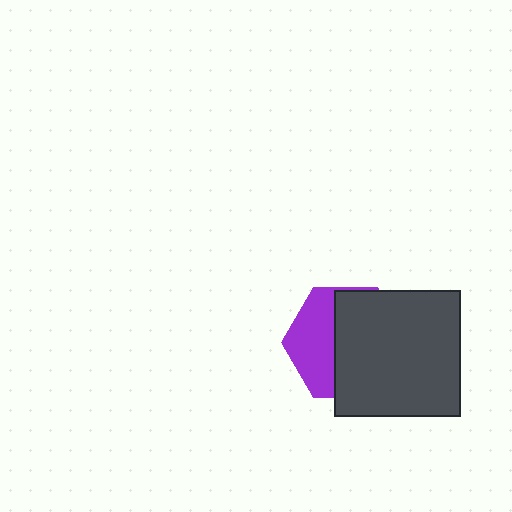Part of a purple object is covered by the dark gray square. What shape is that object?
It is a hexagon.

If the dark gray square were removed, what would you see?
You would see the complete purple hexagon.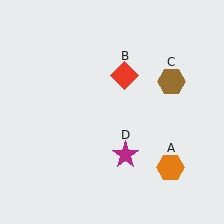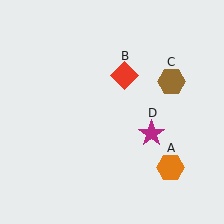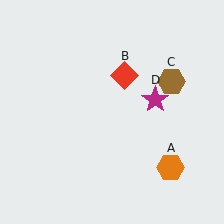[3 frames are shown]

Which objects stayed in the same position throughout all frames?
Orange hexagon (object A) and red diamond (object B) and brown hexagon (object C) remained stationary.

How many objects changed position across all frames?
1 object changed position: magenta star (object D).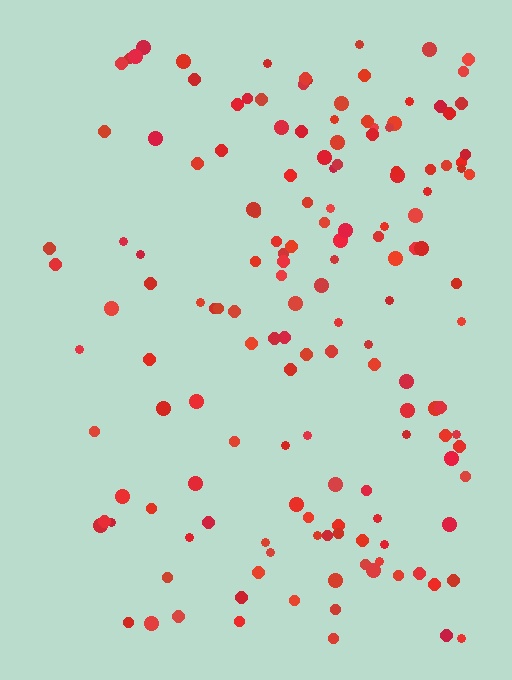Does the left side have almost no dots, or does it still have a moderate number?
Still a moderate number, just noticeably fewer than the right.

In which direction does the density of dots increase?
From left to right, with the right side densest.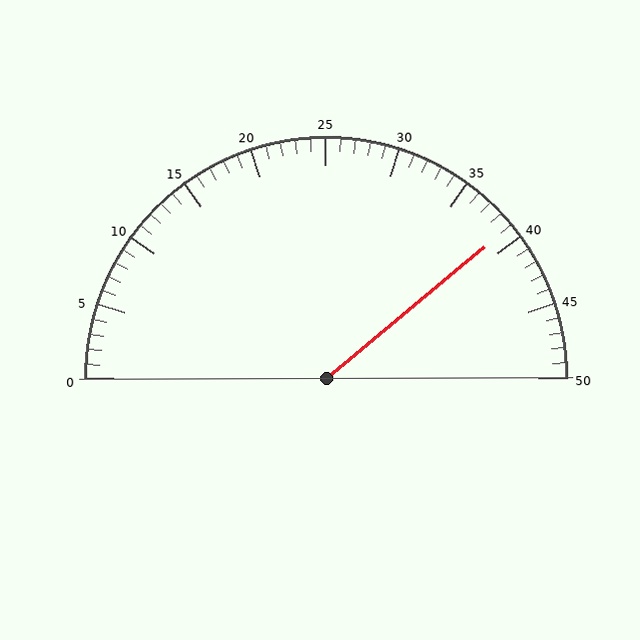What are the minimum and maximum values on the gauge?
The gauge ranges from 0 to 50.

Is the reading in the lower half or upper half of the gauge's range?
The reading is in the upper half of the range (0 to 50).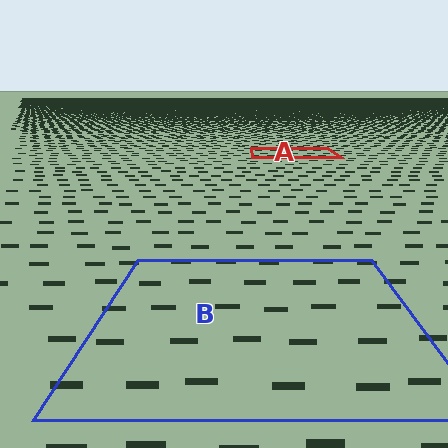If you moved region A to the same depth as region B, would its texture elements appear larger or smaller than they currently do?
They would appear larger. At a closer depth, the same texture elements are projected at a bigger on-screen size.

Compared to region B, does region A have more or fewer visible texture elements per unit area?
Region A has more texture elements per unit area — they are packed more densely because it is farther away.